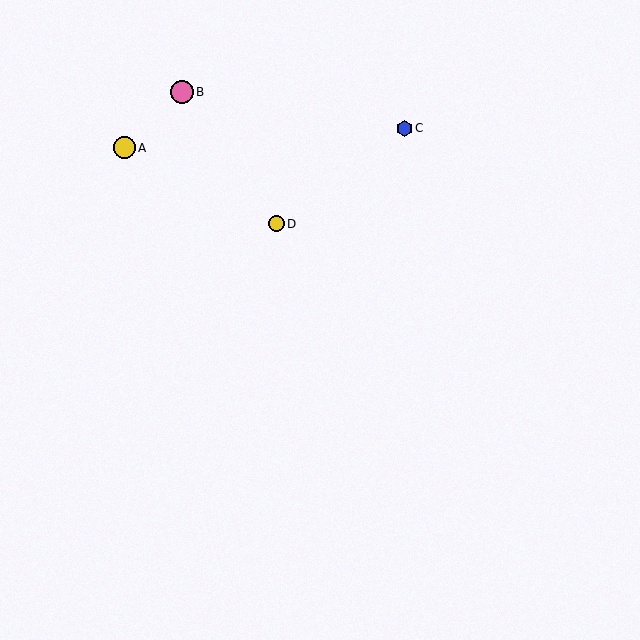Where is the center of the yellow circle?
The center of the yellow circle is at (125, 148).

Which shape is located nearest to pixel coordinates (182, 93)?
The pink circle (labeled B) at (182, 92) is nearest to that location.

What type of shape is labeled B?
Shape B is a pink circle.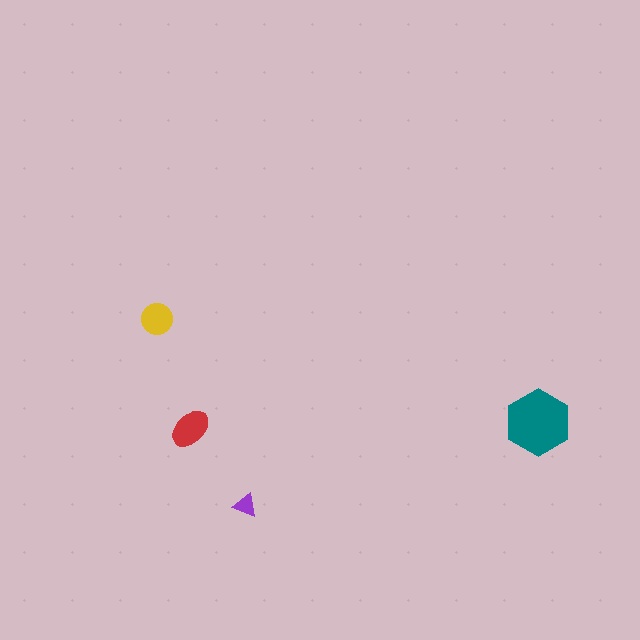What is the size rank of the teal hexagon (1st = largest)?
1st.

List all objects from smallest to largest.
The purple triangle, the yellow circle, the red ellipse, the teal hexagon.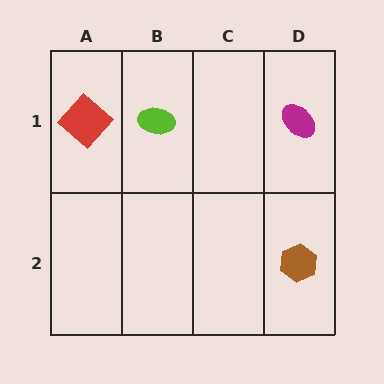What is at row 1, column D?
A magenta ellipse.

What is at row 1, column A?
A red diamond.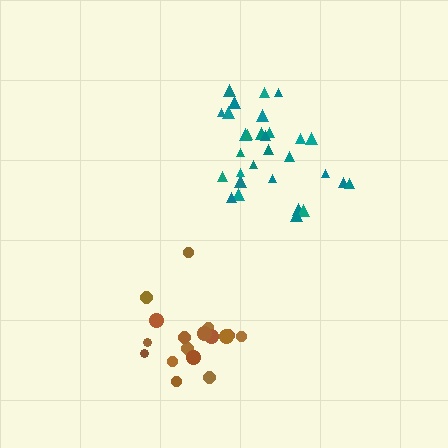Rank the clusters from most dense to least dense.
brown, teal.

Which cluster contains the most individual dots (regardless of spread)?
Teal (30).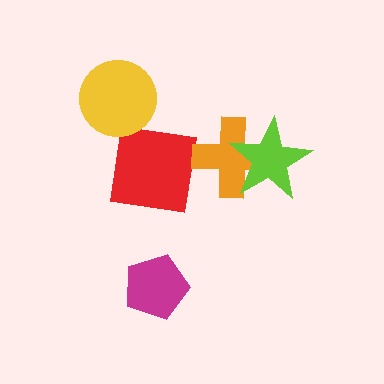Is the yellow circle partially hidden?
No, no other shape covers it.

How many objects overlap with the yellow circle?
0 objects overlap with the yellow circle.